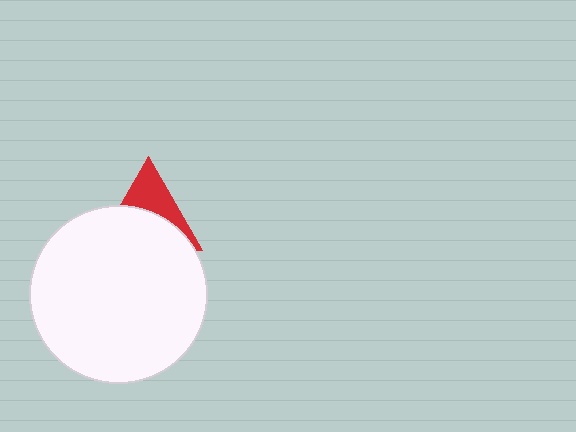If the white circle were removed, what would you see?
You would see the complete red triangle.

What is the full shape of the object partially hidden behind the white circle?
The partially hidden object is a red triangle.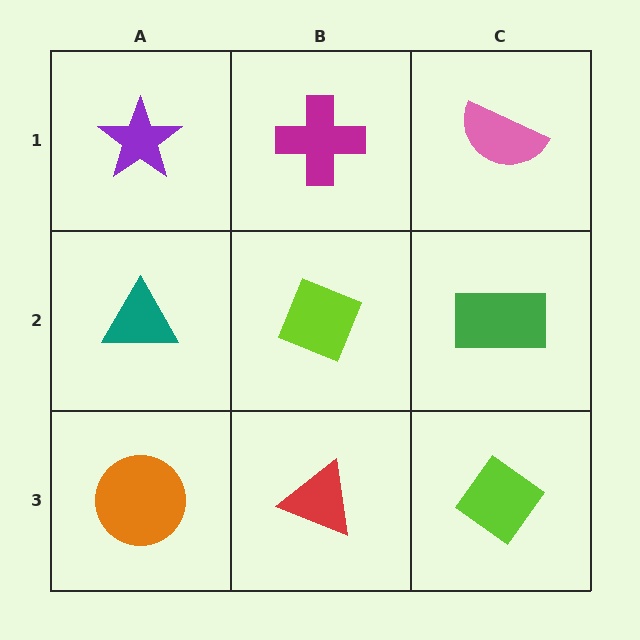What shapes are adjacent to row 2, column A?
A purple star (row 1, column A), an orange circle (row 3, column A), a lime diamond (row 2, column B).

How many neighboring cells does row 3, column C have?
2.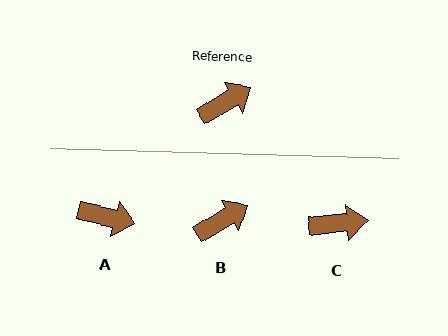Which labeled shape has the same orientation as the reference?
B.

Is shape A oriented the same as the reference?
No, it is off by about 44 degrees.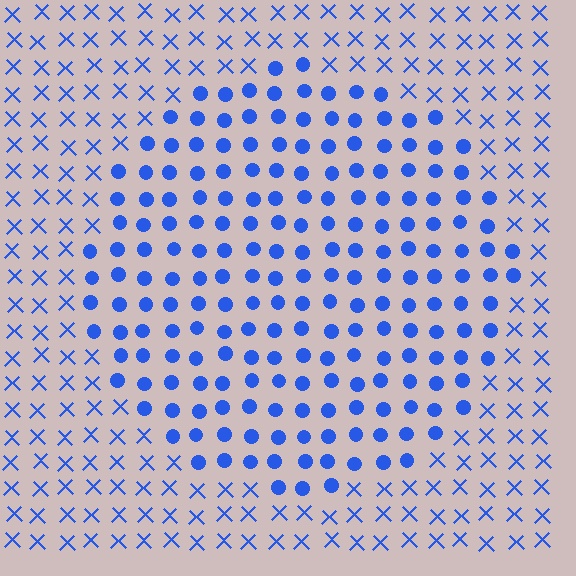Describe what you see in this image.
The image is filled with small blue elements arranged in a uniform grid. A circle-shaped region contains circles, while the surrounding area contains X marks. The boundary is defined purely by the change in element shape.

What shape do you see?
I see a circle.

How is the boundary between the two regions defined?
The boundary is defined by a change in element shape: circles inside vs. X marks outside. All elements share the same color and spacing.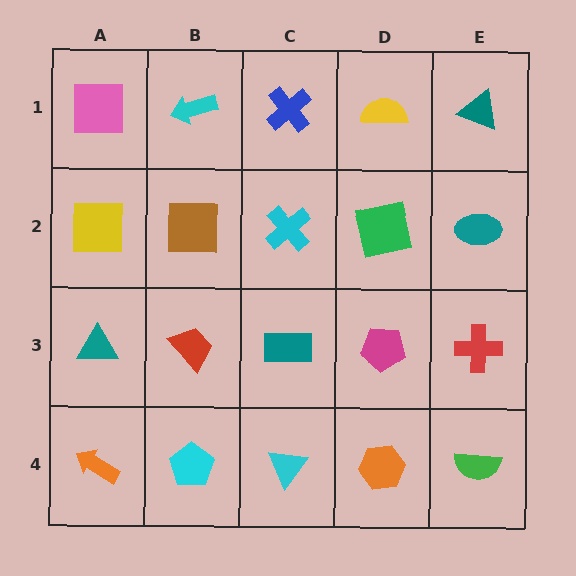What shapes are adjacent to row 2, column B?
A cyan arrow (row 1, column B), a red trapezoid (row 3, column B), a yellow square (row 2, column A), a cyan cross (row 2, column C).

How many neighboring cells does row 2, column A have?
3.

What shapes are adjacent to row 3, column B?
A brown square (row 2, column B), a cyan pentagon (row 4, column B), a teal triangle (row 3, column A), a teal rectangle (row 3, column C).